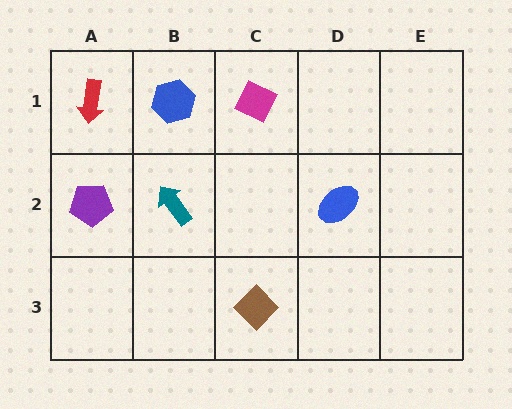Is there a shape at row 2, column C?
No, that cell is empty.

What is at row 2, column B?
A teal arrow.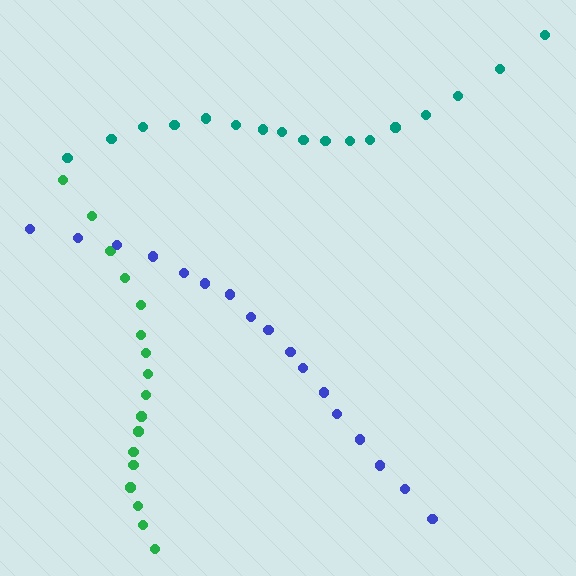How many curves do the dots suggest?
There are 3 distinct paths.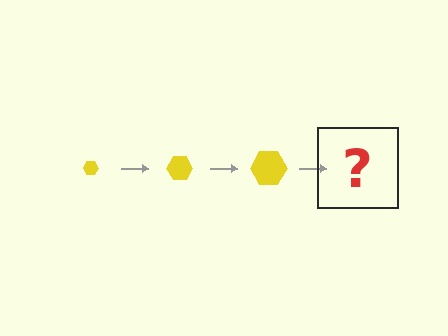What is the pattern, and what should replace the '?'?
The pattern is that the hexagon gets progressively larger each step. The '?' should be a yellow hexagon, larger than the previous one.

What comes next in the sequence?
The next element should be a yellow hexagon, larger than the previous one.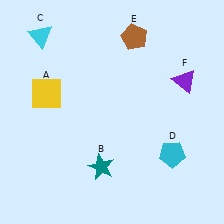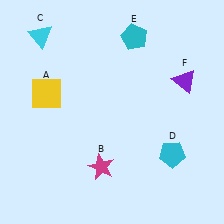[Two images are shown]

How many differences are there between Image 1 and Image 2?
There are 2 differences between the two images.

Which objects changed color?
B changed from teal to magenta. E changed from brown to cyan.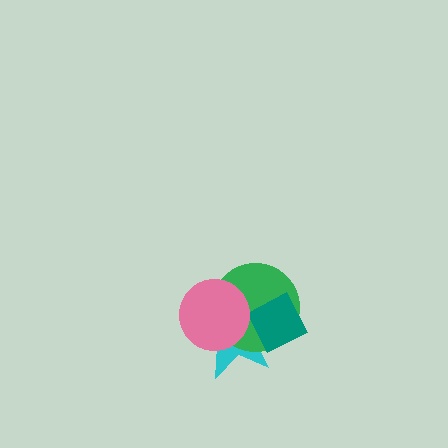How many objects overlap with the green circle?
3 objects overlap with the green circle.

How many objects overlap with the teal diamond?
2 objects overlap with the teal diamond.